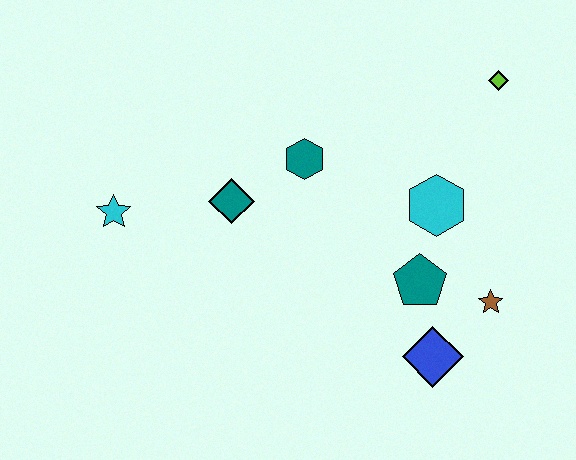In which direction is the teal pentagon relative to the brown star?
The teal pentagon is to the left of the brown star.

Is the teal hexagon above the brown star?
Yes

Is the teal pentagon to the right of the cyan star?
Yes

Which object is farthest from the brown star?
The cyan star is farthest from the brown star.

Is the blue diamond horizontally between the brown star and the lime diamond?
No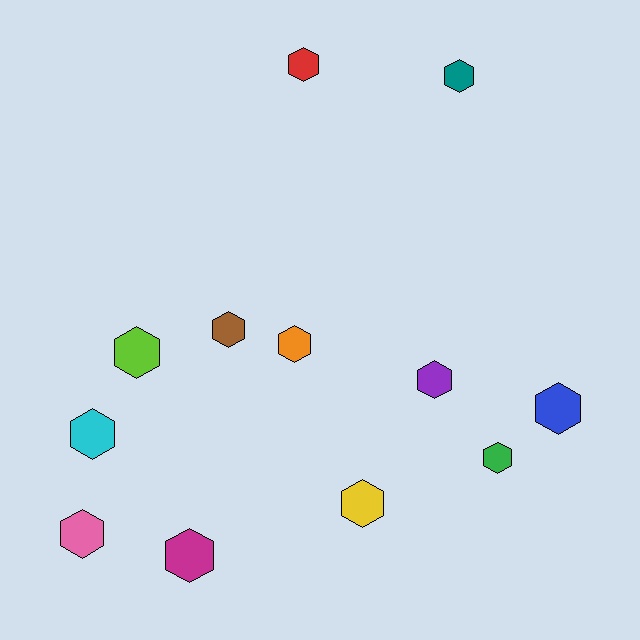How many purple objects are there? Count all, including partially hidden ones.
There is 1 purple object.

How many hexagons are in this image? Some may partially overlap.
There are 12 hexagons.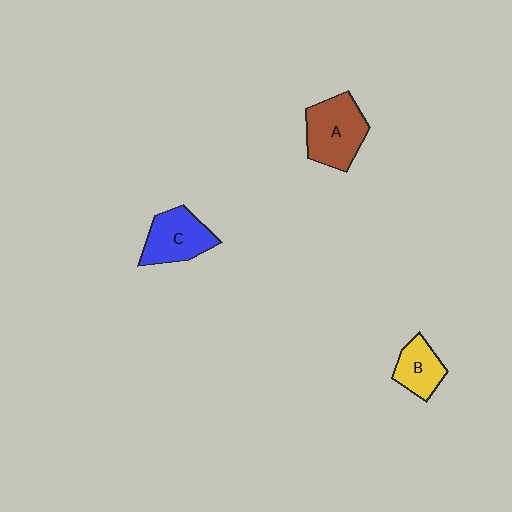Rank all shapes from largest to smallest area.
From largest to smallest: A (brown), C (blue), B (yellow).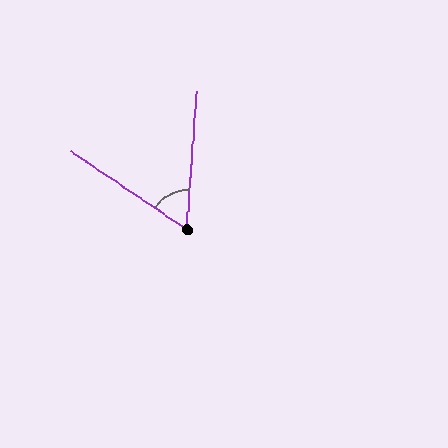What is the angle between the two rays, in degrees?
Approximately 60 degrees.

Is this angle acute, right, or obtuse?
It is acute.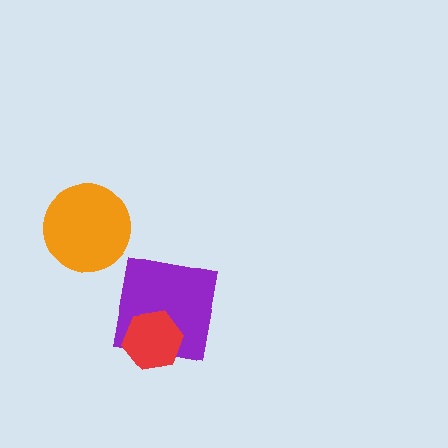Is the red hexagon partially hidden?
No, no other shape covers it.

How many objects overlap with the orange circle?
0 objects overlap with the orange circle.